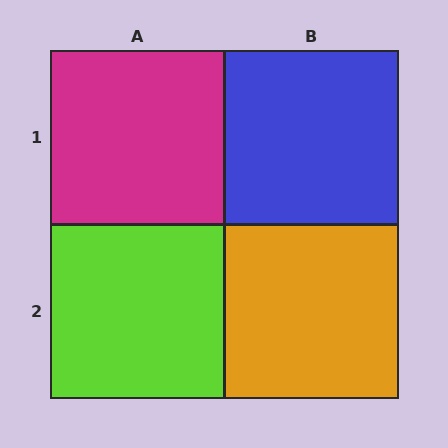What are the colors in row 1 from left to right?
Magenta, blue.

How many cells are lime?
1 cell is lime.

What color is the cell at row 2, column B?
Orange.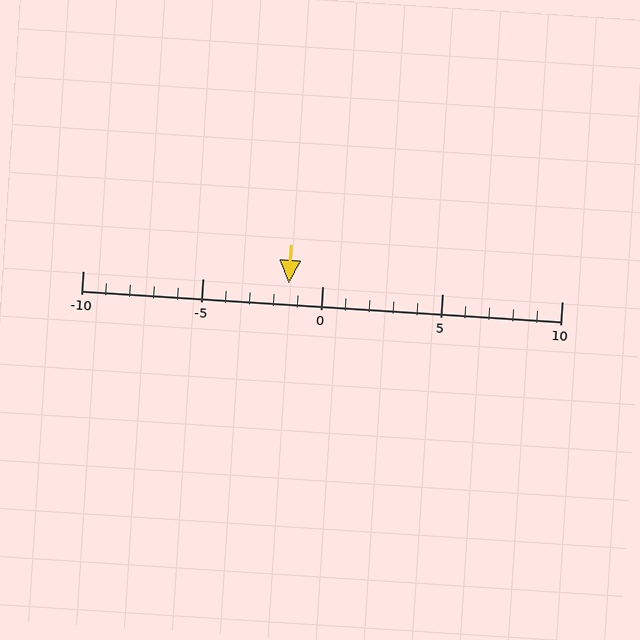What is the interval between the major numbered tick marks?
The major tick marks are spaced 5 units apart.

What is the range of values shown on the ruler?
The ruler shows values from -10 to 10.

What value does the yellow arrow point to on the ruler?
The yellow arrow points to approximately -1.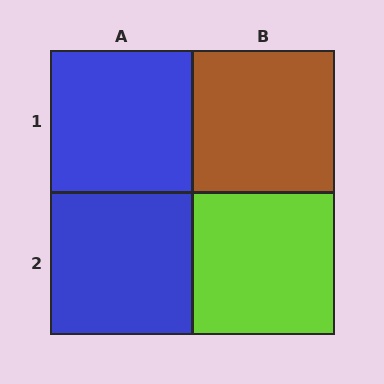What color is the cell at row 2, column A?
Blue.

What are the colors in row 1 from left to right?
Blue, brown.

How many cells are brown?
1 cell is brown.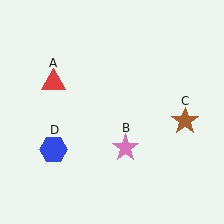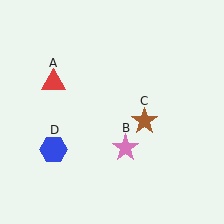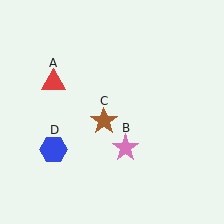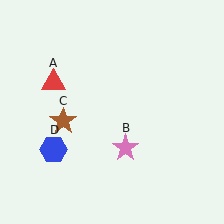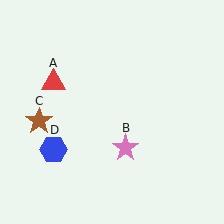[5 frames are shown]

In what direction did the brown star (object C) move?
The brown star (object C) moved left.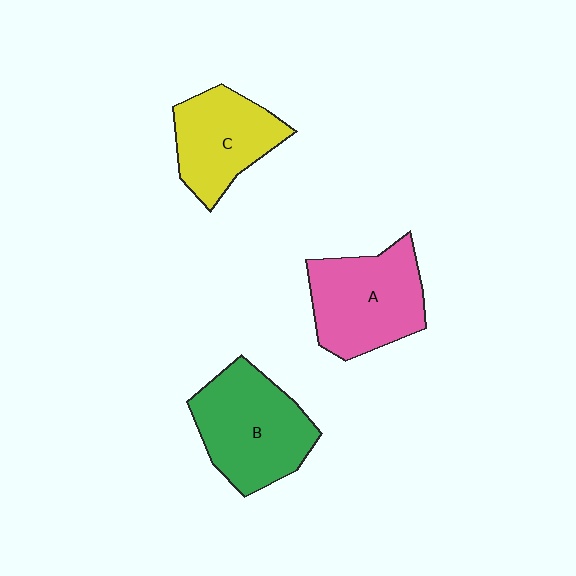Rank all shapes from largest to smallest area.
From largest to smallest: B (green), A (pink), C (yellow).